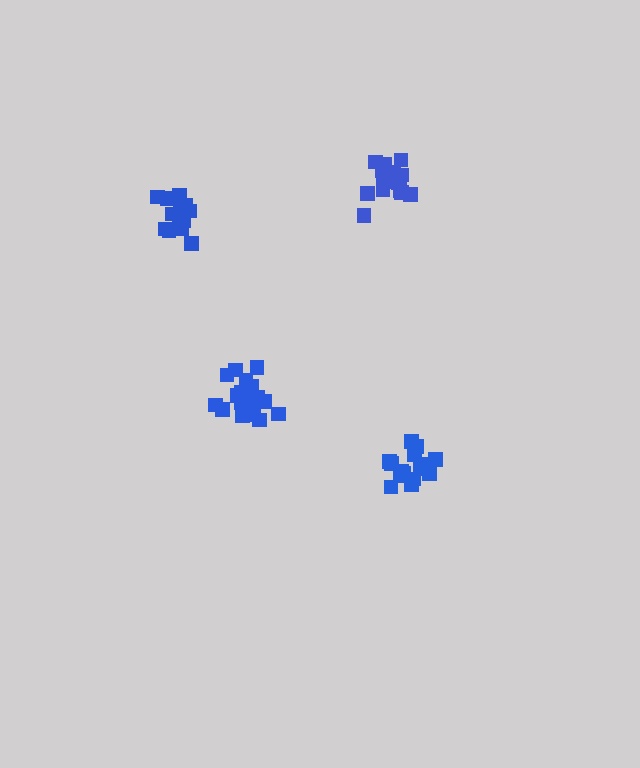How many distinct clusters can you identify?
There are 4 distinct clusters.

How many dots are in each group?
Group 1: 15 dots, Group 2: 14 dots, Group 3: 20 dots, Group 4: 18 dots (67 total).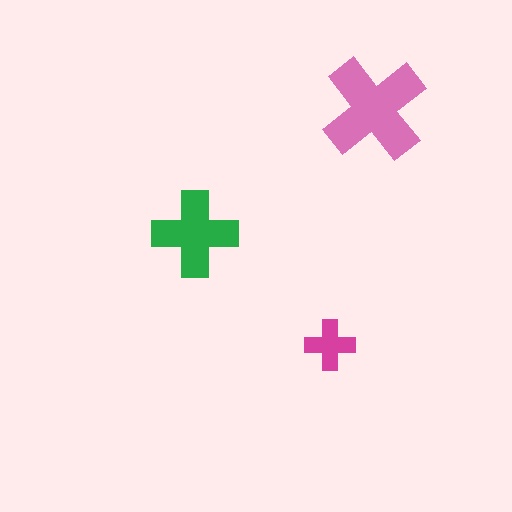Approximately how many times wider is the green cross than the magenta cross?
About 1.5 times wider.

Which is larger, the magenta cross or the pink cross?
The pink one.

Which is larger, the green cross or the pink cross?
The pink one.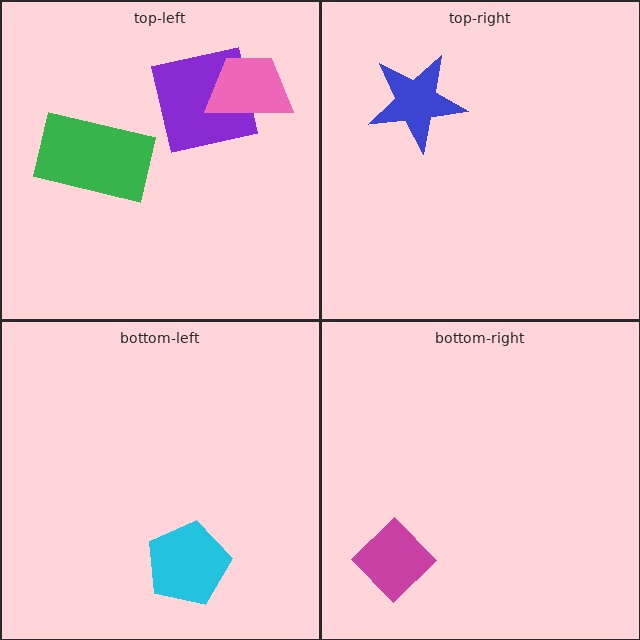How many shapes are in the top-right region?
1.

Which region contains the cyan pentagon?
The bottom-left region.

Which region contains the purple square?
The top-left region.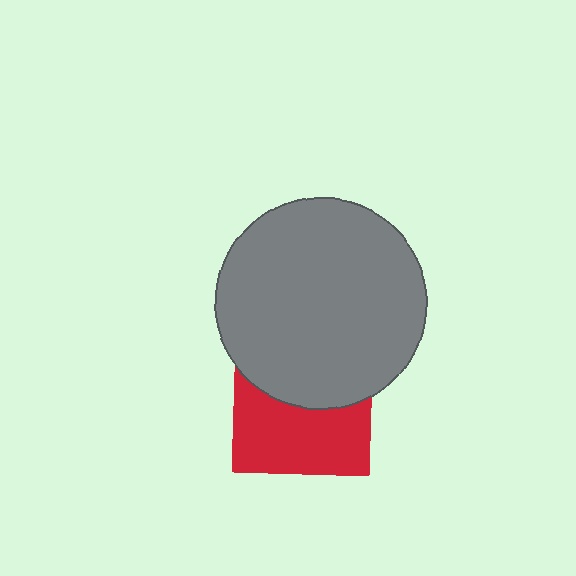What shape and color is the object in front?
The object in front is a gray circle.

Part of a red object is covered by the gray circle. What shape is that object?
It is a square.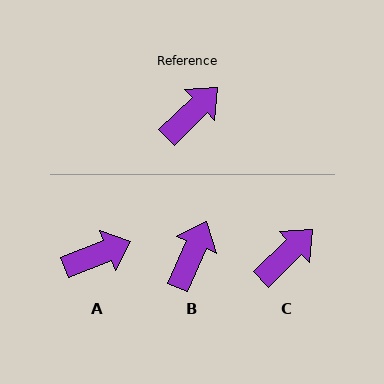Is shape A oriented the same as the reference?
No, it is off by about 23 degrees.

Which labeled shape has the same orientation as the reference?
C.